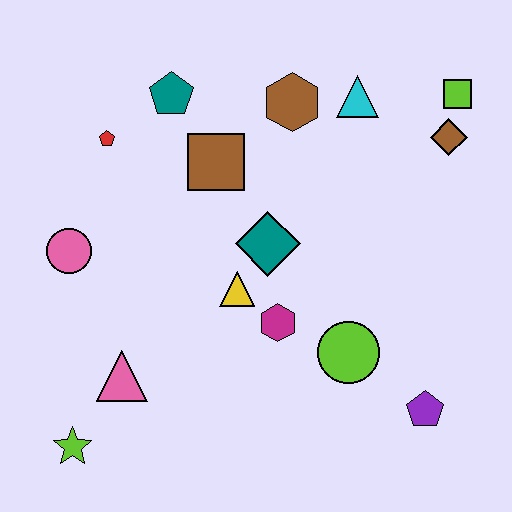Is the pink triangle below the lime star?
No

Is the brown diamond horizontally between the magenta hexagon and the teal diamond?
No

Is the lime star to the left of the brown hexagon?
Yes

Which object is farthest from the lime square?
The lime star is farthest from the lime square.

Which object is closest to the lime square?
The brown diamond is closest to the lime square.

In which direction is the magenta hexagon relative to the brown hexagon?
The magenta hexagon is below the brown hexagon.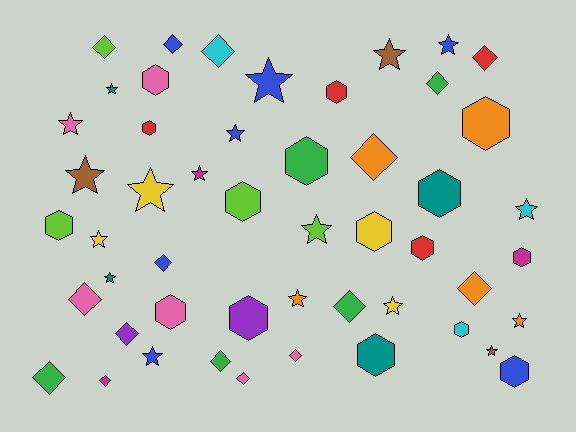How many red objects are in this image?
There are 4 red objects.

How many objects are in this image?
There are 50 objects.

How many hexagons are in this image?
There are 16 hexagons.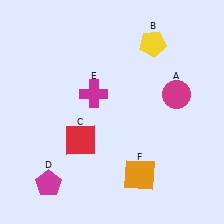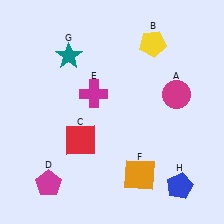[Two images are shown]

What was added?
A teal star (G), a blue pentagon (H) were added in Image 2.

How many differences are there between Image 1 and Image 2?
There are 2 differences between the two images.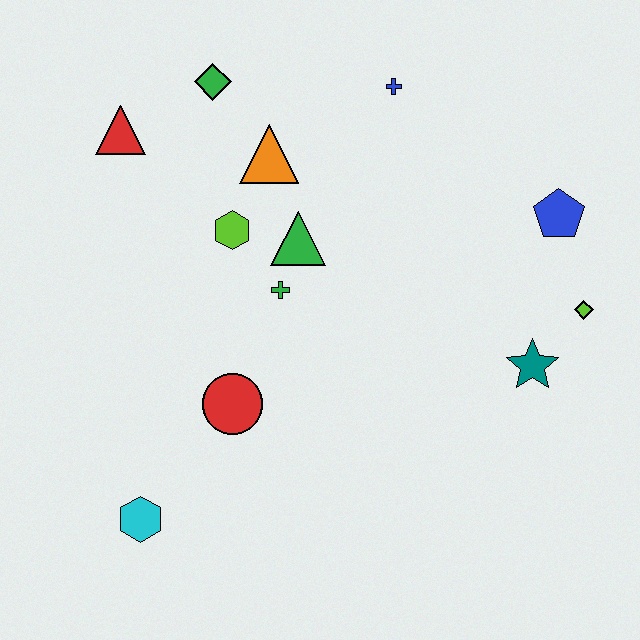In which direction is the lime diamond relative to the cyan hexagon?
The lime diamond is to the right of the cyan hexagon.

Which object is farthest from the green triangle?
The cyan hexagon is farthest from the green triangle.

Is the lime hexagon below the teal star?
No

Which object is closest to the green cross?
The green triangle is closest to the green cross.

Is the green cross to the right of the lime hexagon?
Yes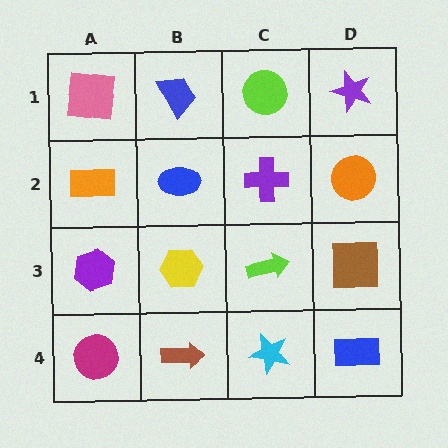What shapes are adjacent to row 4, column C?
A lime arrow (row 3, column C), a brown arrow (row 4, column B), a blue rectangle (row 4, column D).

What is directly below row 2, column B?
A yellow hexagon.